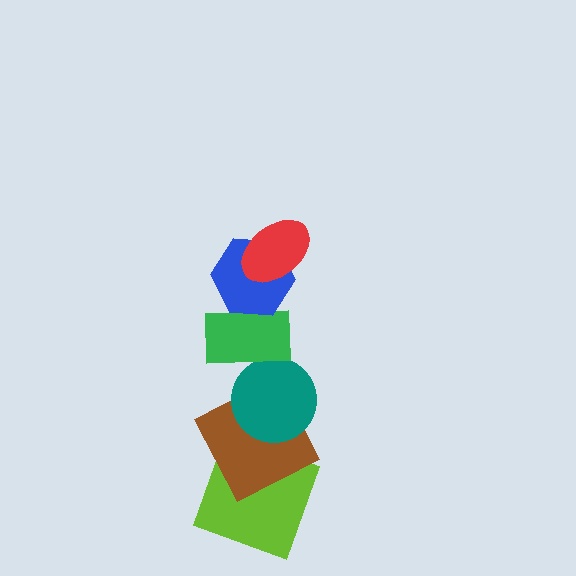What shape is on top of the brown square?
The teal circle is on top of the brown square.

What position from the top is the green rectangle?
The green rectangle is 3rd from the top.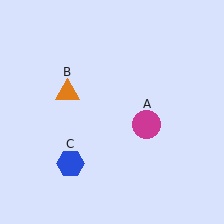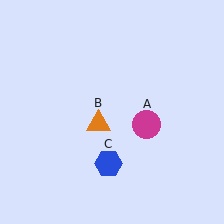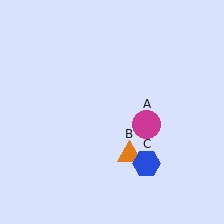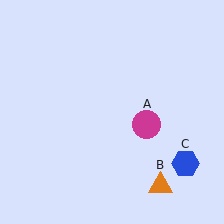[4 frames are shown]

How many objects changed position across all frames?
2 objects changed position: orange triangle (object B), blue hexagon (object C).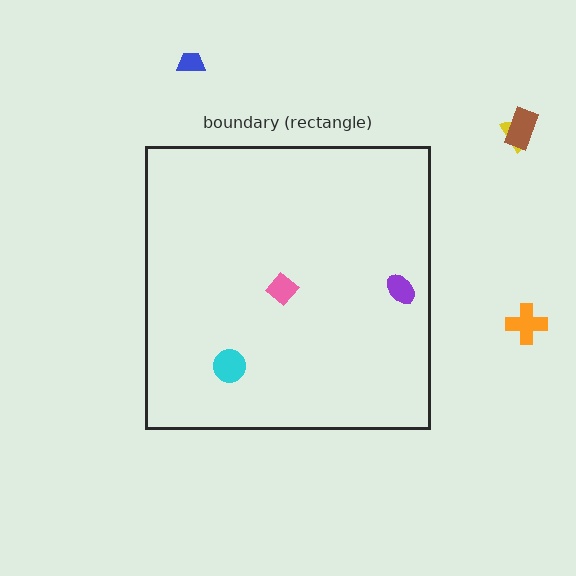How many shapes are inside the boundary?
3 inside, 4 outside.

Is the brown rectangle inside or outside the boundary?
Outside.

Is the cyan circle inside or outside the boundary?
Inside.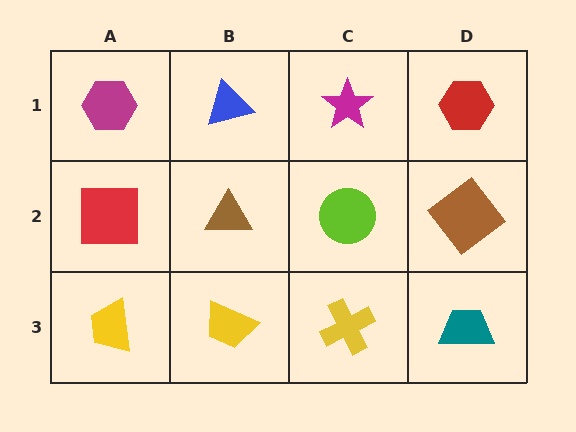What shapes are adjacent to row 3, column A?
A red square (row 2, column A), a yellow trapezoid (row 3, column B).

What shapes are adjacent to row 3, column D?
A brown diamond (row 2, column D), a yellow cross (row 3, column C).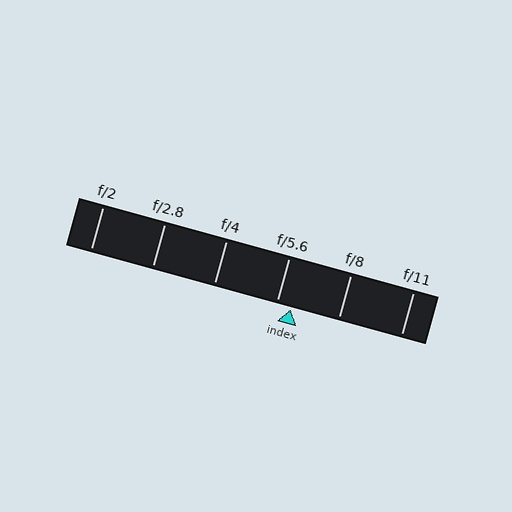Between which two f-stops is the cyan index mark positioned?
The index mark is between f/5.6 and f/8.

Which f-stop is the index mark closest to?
The index mark is closest to f/5.6.